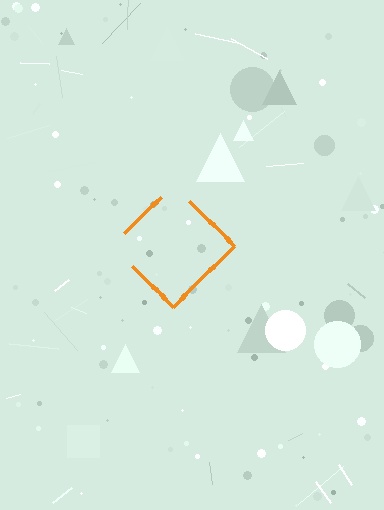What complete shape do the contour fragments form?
The contour fragments form a diamond.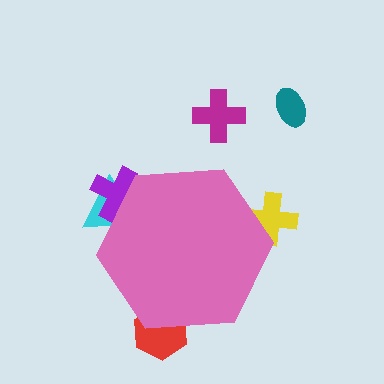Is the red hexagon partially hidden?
Yes, the red hexagon is partially hidden behind the pink hexagon.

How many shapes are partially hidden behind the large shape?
4 shapes are partially hidden.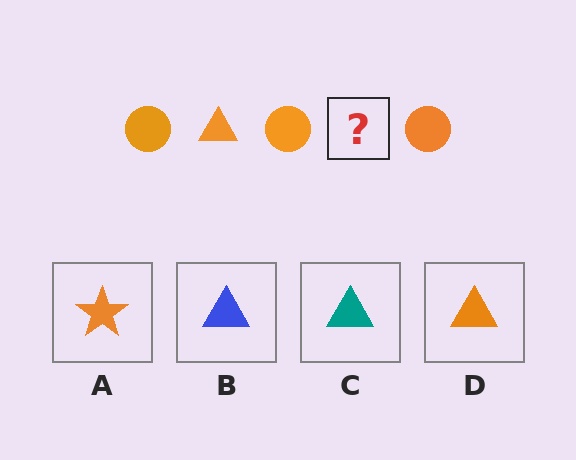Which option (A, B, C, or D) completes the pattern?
D.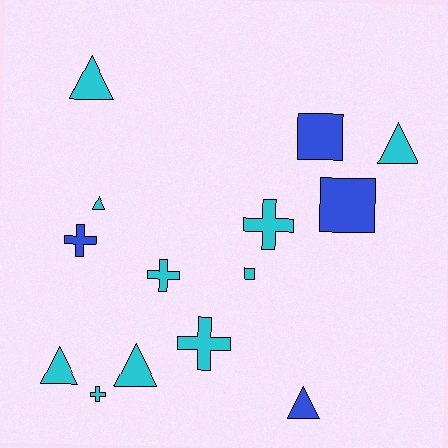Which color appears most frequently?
Cyan, with 10 objects.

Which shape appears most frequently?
Triangle, with 6 objects.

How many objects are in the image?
There are 14 objects.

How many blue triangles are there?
There is 1 blue triangle.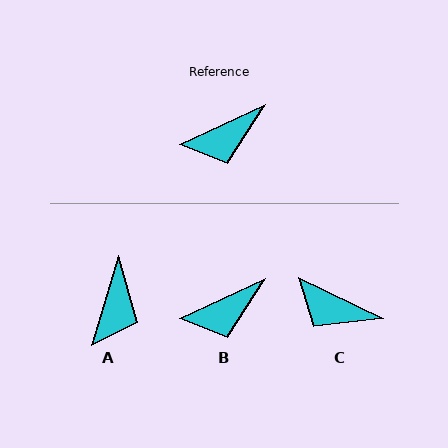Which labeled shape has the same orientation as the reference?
B.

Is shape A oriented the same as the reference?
No, it is off by about 48 degrees.